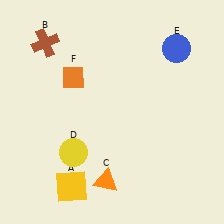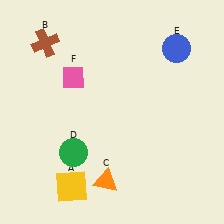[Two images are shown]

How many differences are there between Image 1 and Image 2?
There are 2 differences between the two images.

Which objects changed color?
D changed from yellow to green. F changed from orange to pink.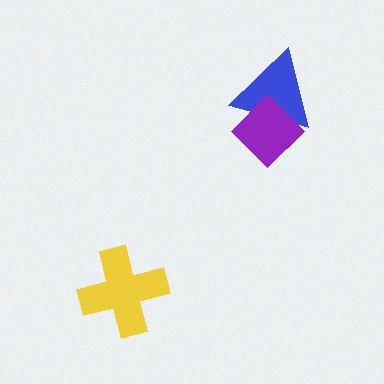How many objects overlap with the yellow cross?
0 objects overlap with the yellow cross.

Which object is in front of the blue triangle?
The purple diamond is in front of the blue triangle.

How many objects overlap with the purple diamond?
1 object overlaps with the purple diamond.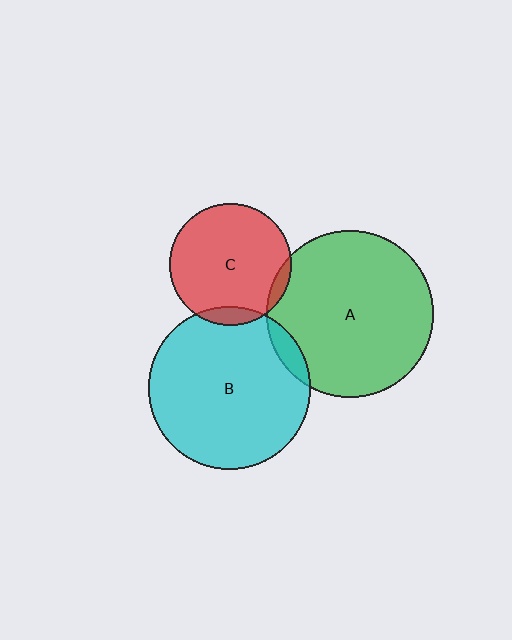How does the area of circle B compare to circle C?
Approximately 1.8 times.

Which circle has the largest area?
Circle A (green).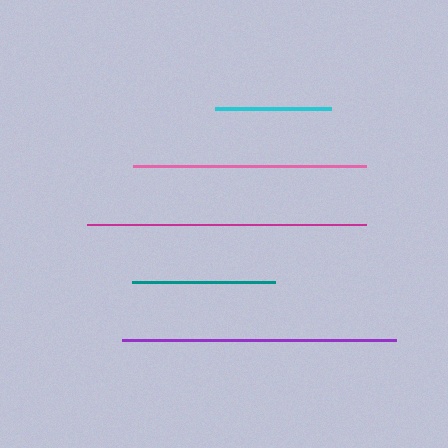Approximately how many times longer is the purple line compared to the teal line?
The purple line is approximately 1.9 times the length of the teal line.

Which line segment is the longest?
The magenta line is the longest at approximately 279 pixels.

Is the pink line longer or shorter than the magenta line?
The magenta line is longer than the pink line.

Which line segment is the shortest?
The cyan line is the shortest at approximately 116 pixels.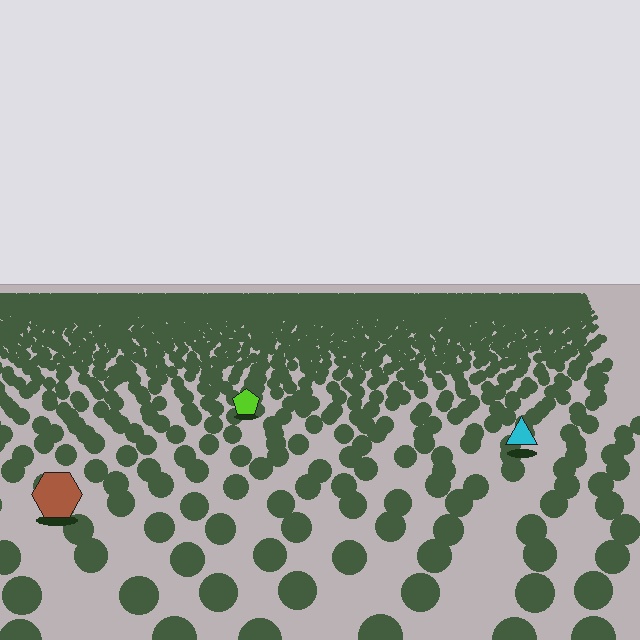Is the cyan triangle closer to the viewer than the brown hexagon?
No. The brown hexagon is closer — you can tell from the texture gradient: the ground texture is coarser near it.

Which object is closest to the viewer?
The brown hexagon is closest. The texture marks near it are larger and more spread out.